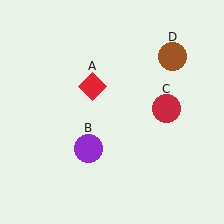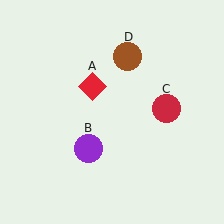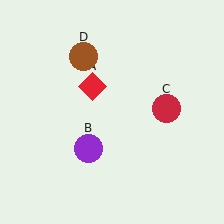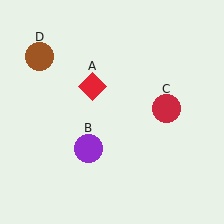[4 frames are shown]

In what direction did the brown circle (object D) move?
The brown circle (object D) moved left.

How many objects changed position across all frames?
1 object changed position: brown circle (object D).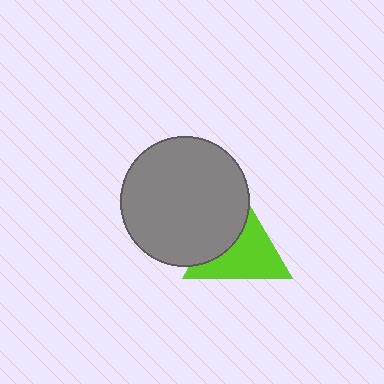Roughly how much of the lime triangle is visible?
About half of it is visible (roughly 62%).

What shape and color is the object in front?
The object in front is a gray circle.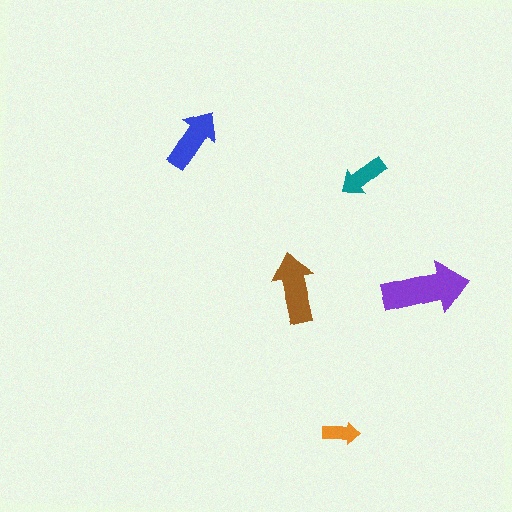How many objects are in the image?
There are 5 objects in the image.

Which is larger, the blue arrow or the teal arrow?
The blue one.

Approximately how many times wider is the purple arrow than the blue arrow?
About 1.5 times wider.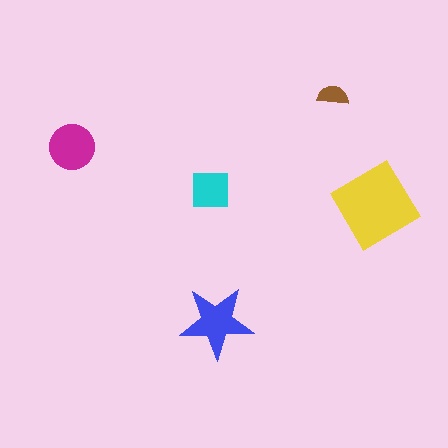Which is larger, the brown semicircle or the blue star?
The blue star.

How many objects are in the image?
There are 5 objects in the image.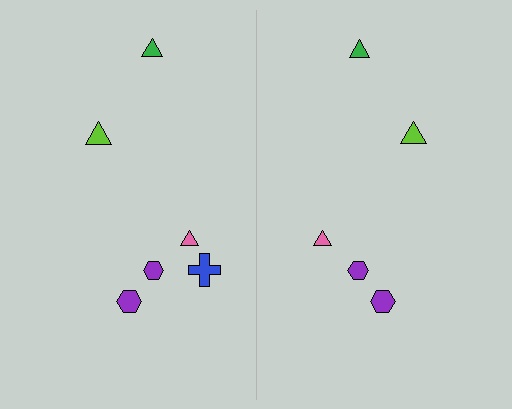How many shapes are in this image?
There are 11 shapes in this image.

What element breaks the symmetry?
A blue cross is missing from the right side.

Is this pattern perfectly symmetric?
No, the pattern is not perfectly symmetric. A blue cross is missing from the right side.